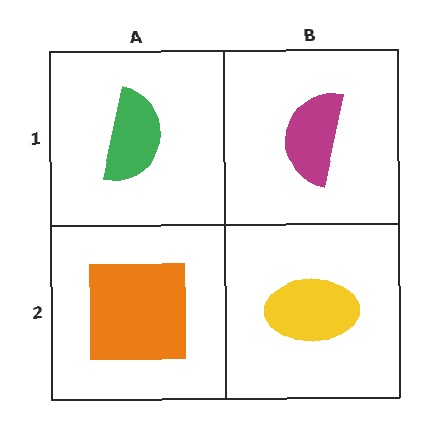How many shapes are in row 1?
2 shapes.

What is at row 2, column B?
A yellow ellipse.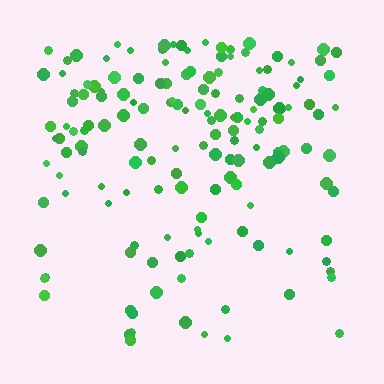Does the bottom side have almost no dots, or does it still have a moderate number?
Still a moderate number, just noticeably fewer than the top.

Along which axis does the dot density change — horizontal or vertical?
Vertical.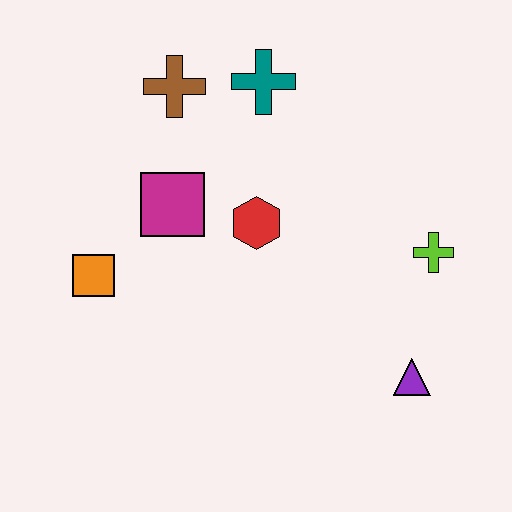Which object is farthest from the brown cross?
The purple triangle is farthest from the brown cross.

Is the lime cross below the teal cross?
Yes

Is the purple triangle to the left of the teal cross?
No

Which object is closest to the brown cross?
The teal cross is closest to the brown cross.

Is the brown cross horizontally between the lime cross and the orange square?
Yes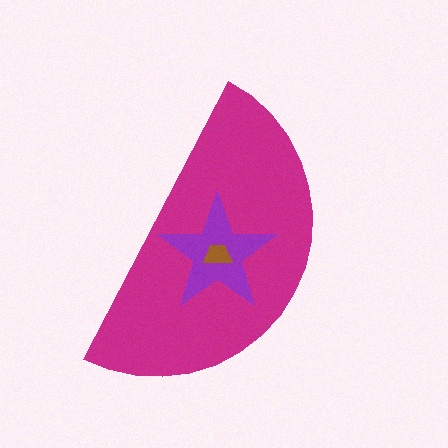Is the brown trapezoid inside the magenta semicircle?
Yes.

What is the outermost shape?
The magenta semicircle.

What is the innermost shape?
The brown trapezoid.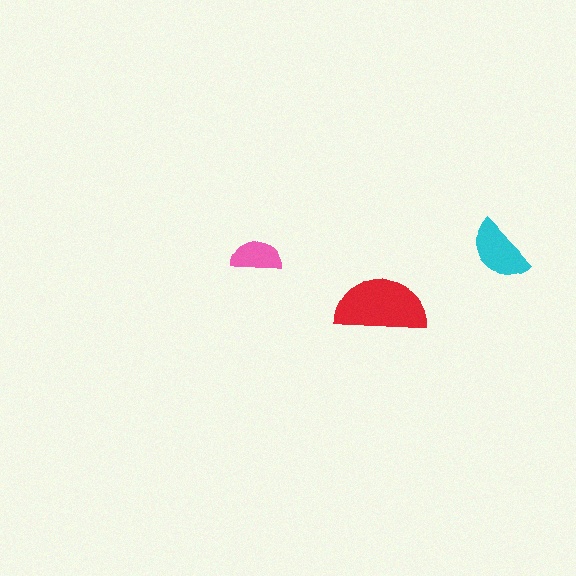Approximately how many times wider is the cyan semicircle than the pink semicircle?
About 1.5 times wider.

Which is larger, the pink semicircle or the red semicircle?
The red one.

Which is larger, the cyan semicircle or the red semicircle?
The red one.